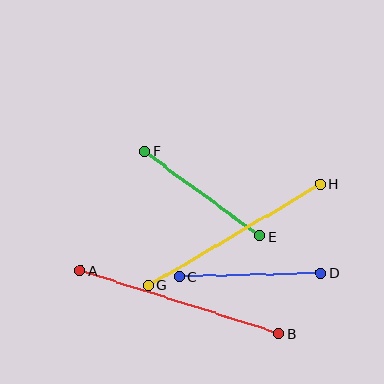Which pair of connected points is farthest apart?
Points A and B are farthest apart.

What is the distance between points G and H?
The distance is approximately 200 pixels.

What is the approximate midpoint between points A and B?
The midpoint is at approximately (180, 302) pixels.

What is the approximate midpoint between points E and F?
The midpoint is at approximately (202, 194) pixels.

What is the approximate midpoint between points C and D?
The midpoint is at approximately (251, 275) pixels.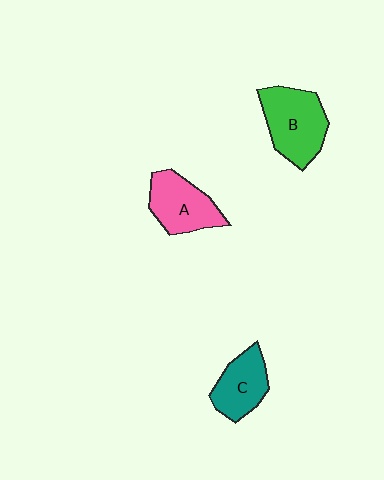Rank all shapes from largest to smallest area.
From largest to smallest: B (green), A (pink), C (teal).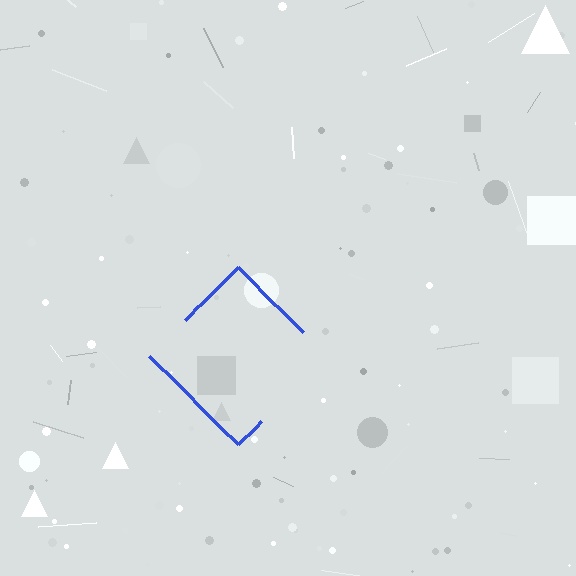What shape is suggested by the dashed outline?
The dashed outline suggests a diamond.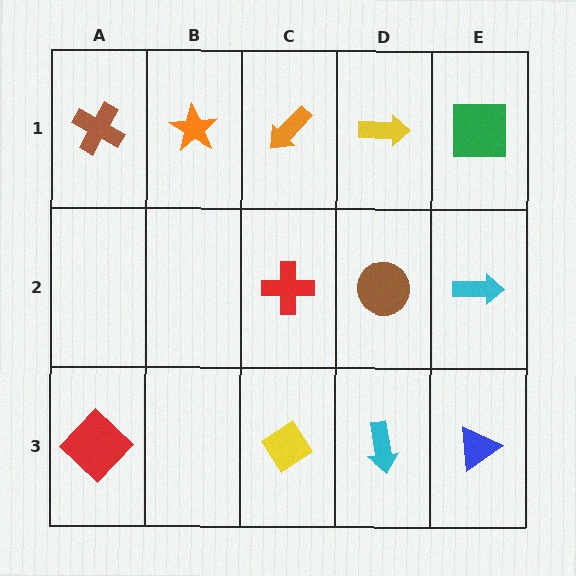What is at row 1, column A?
A brown cross.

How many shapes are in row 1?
5 shapes.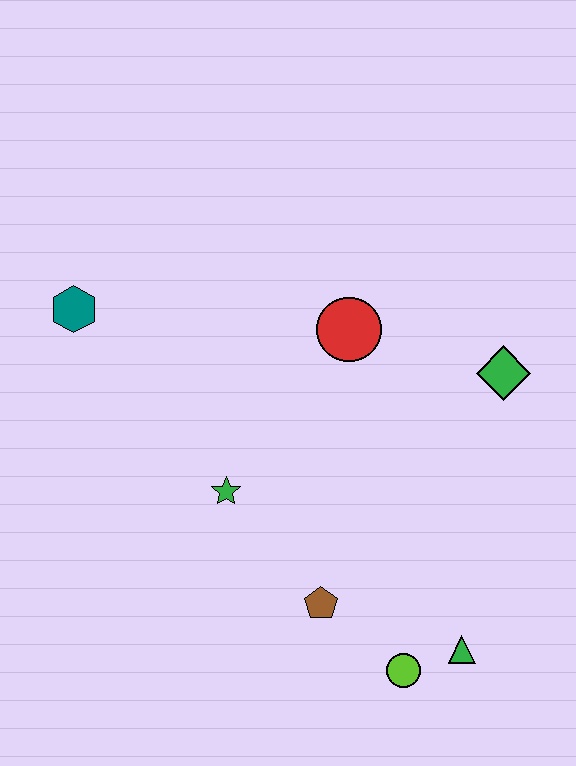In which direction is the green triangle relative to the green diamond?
The green triangle is below the green diamond.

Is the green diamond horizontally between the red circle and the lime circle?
No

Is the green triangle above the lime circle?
Yes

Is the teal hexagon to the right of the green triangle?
No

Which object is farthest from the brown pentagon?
The teal hexagon is farthest from the brown pentagon.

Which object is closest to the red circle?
The green diamond is closest to the red circle.